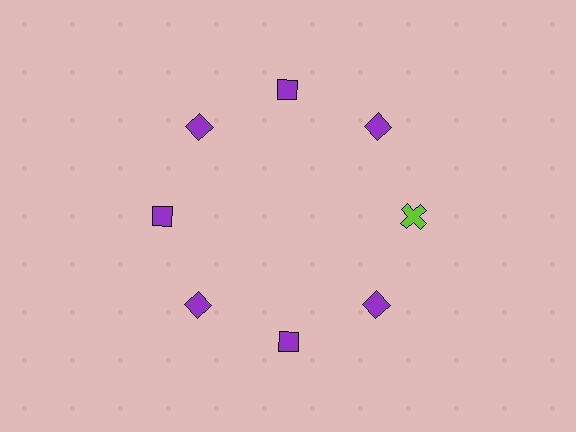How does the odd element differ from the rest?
It differs in both color (lime instead of purple) and shape (cross instead of diamond).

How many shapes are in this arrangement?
There are 8 shapes arranged in a ring pattern.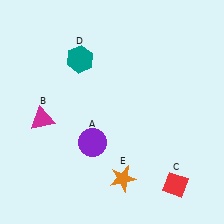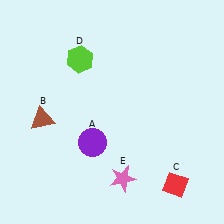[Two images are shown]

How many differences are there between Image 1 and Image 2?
There are 3 differences between the two images.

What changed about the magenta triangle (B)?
In Image 1, B is magenta. In Image 2, it changed to brown.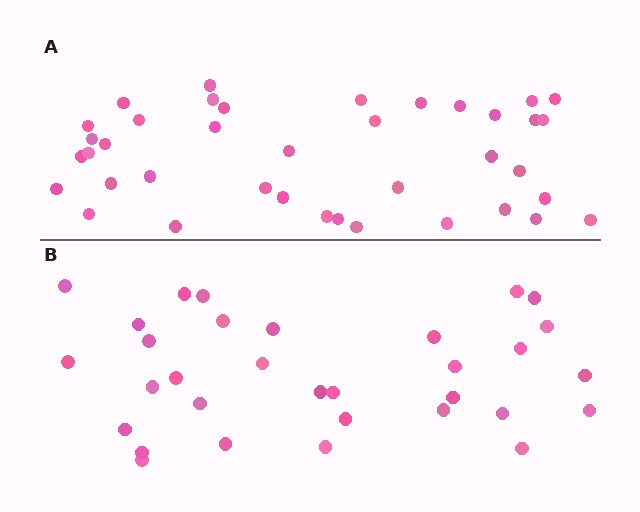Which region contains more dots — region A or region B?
Region A (the top region) has more dots.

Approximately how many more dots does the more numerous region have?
Region A has roughly 8 or so more dots than region B.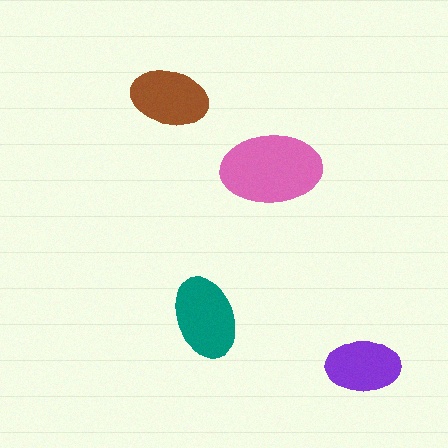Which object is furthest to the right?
The purple ellipse is rightmost.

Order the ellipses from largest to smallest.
the pink one, the teal one, the brown one, the purple one.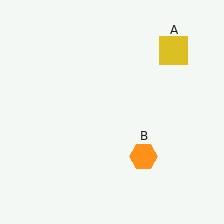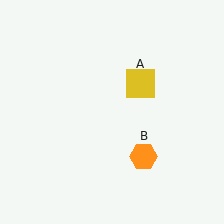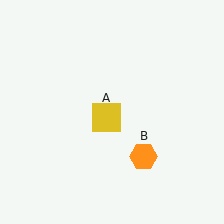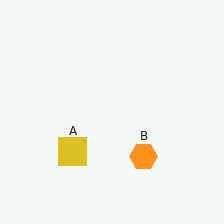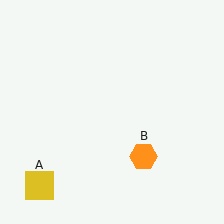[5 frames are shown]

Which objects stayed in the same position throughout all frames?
Orange hexagon (object B) remained stationary.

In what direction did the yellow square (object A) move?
The yellow square (object A) moved down and to the left.